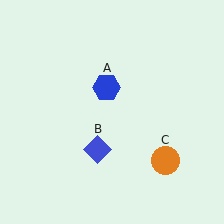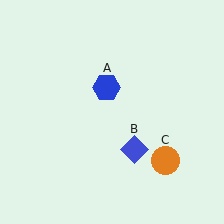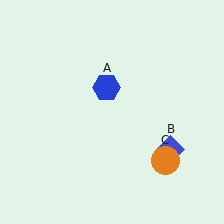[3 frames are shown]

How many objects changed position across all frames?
1 object changed position: blue diamond (object B).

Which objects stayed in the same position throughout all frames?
Blue hexagon (object A) and orange circle (object C) remained stationary.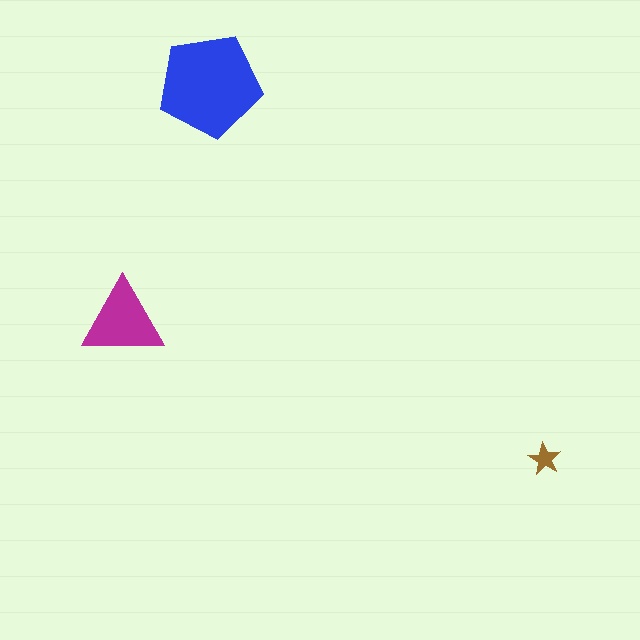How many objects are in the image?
There are 3 objects in the image.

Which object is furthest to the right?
The brown star is rightmost.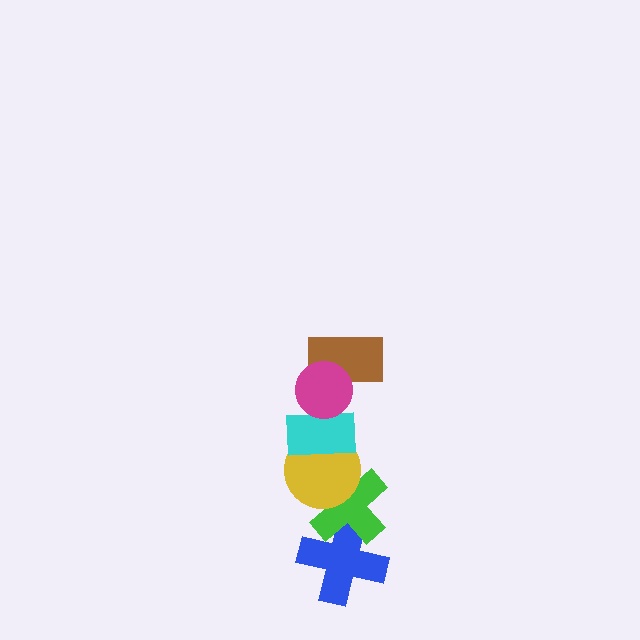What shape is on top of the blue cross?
The green cross is on top of the blue cross.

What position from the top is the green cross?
The green cross is 5th from the top.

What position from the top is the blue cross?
The blue cross is 6th from the top.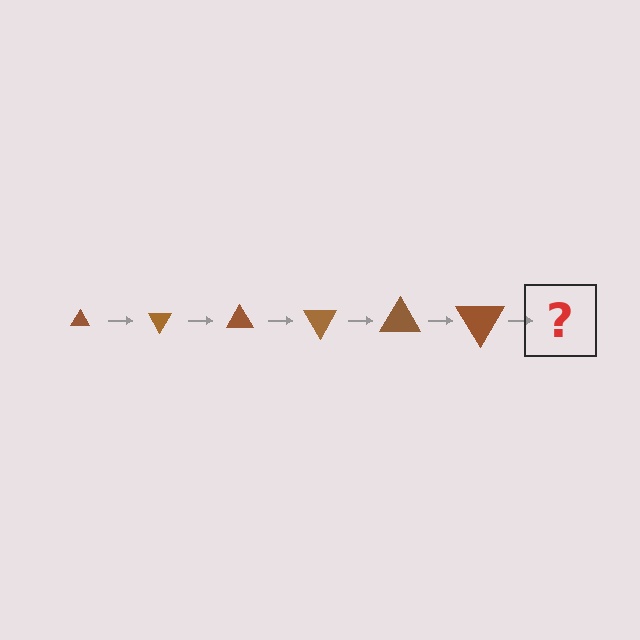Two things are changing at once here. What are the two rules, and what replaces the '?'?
The two rules are that the triangle grows larger each step and it rotates 60 degrees each step. The '?' should be a triangle, larger than the previous one and rotated 360 degrees from the start.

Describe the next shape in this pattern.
It should be a triangle, larger than the previous one and rotated 360 degrees from the start.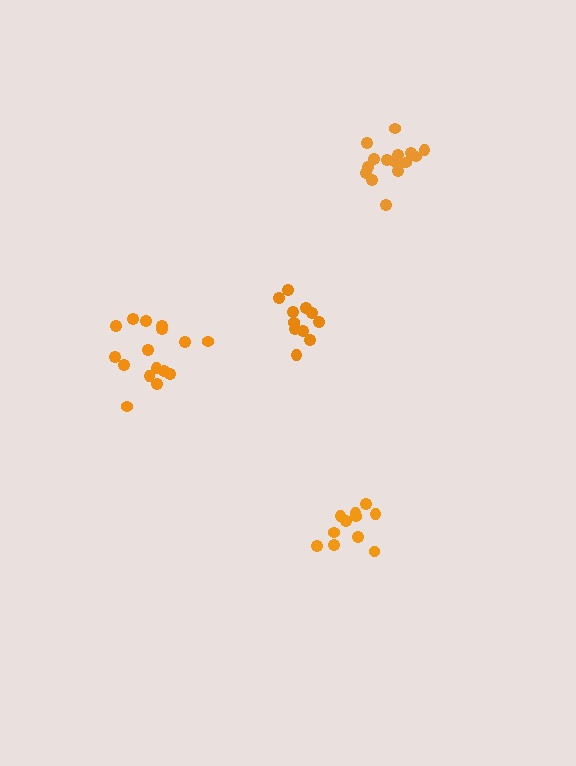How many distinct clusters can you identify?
There are 4 distinct clusters.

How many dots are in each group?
Group 1: 11 dots, Group 2: 16 dots, Group 3: 11 dots, Group 4: 16 dots (54 total).